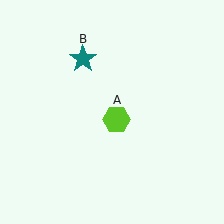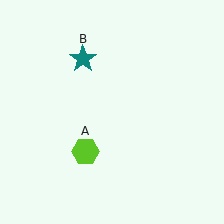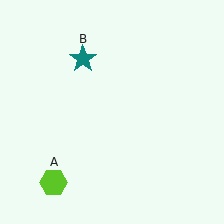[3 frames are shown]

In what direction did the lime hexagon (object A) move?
The lime hexagon (object A) moved down and to the left.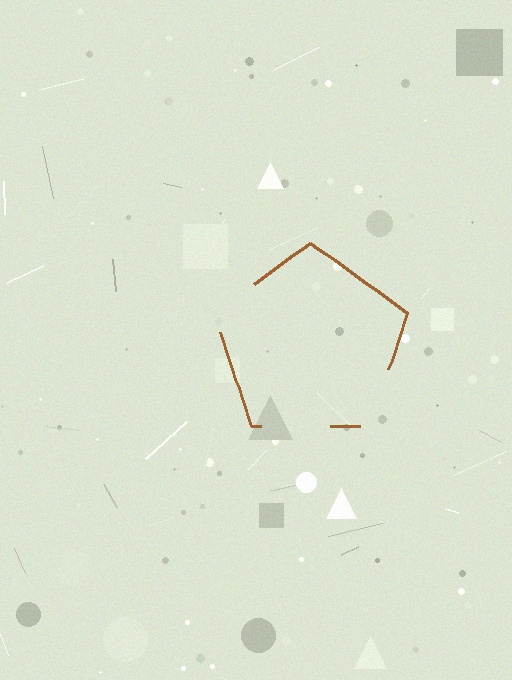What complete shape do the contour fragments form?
The contour fragments form a pentagon.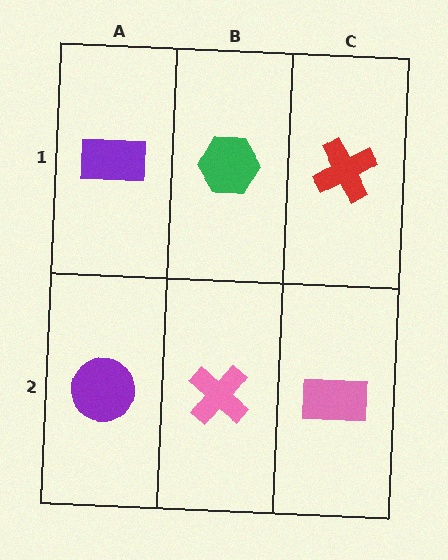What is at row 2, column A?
A purple circle.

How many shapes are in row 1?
3 shapes.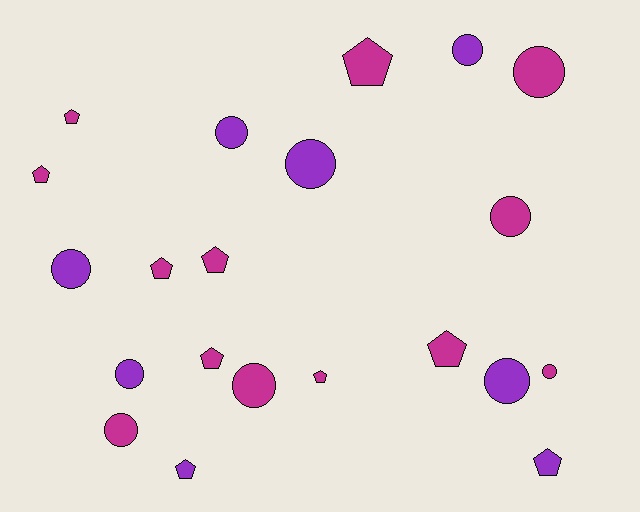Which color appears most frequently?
Magenta, with 13 objects.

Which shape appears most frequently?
Circle, with 11 objects.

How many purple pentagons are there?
There are 2 purple pentagons.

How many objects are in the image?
There are 21 objects.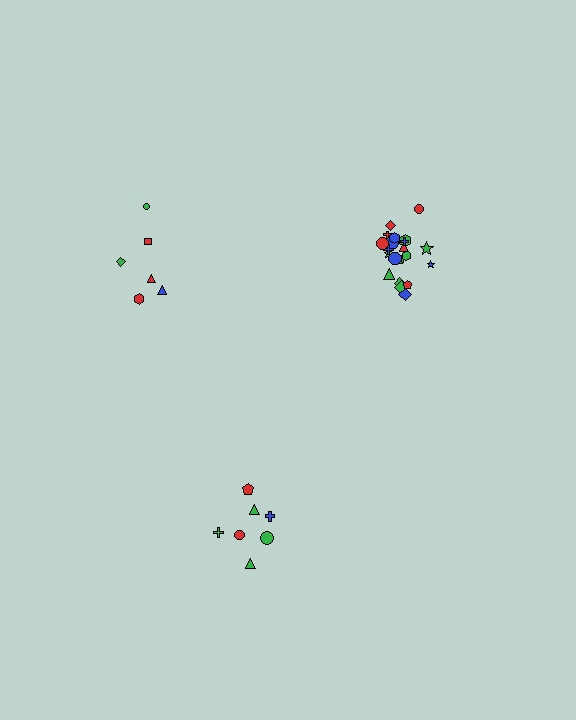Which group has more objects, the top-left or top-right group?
The top-right group.